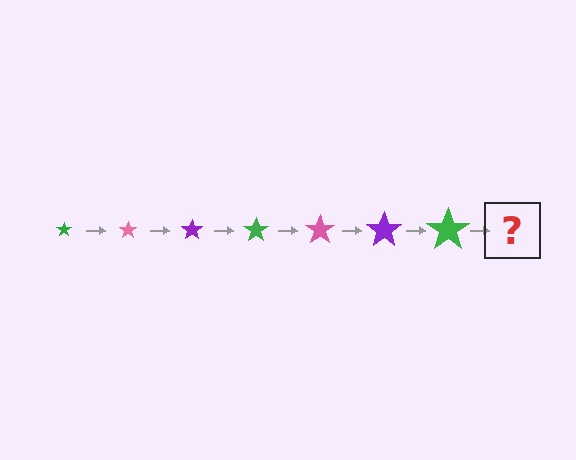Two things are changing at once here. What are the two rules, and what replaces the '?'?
The two rules are that the star grows larger each step and the color cycles through green, pink, and purple. The '?' should be a pink star, larger than the previous one.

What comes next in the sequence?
The next element should be a pink star, larger than the previous one.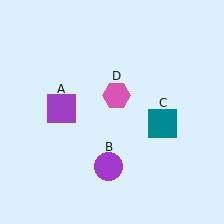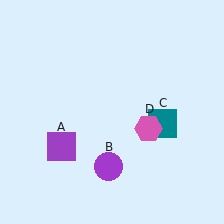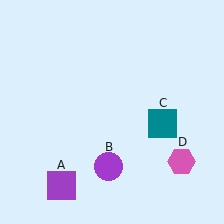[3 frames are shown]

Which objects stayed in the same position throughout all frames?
Purple circle (object B) and teal square (object C) remained stationary.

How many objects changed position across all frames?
2 objects changed position: purple square (object A), pink hexagon (object D).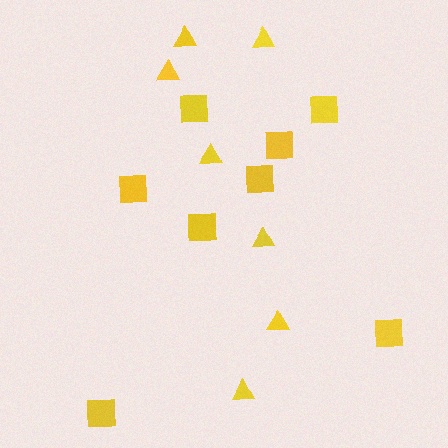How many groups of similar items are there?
There are 2 groups: one group of squares (8) and one group of triangles (7).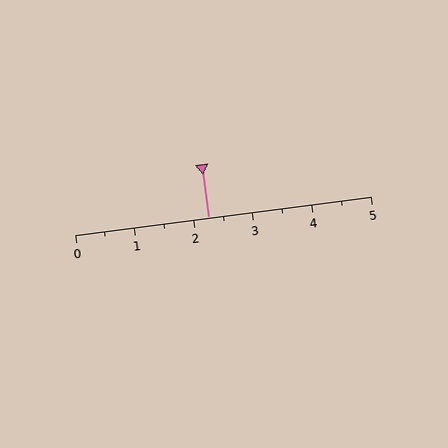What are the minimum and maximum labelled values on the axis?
The axis runs from 0 to 5.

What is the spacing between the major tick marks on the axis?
The major ticks are spaced 1 apart.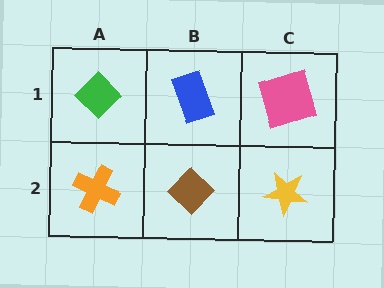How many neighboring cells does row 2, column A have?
2.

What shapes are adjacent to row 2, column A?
A green diamond (row 1, column A), a brown diamond (row 2, column B).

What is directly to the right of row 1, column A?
A blue rectangle.